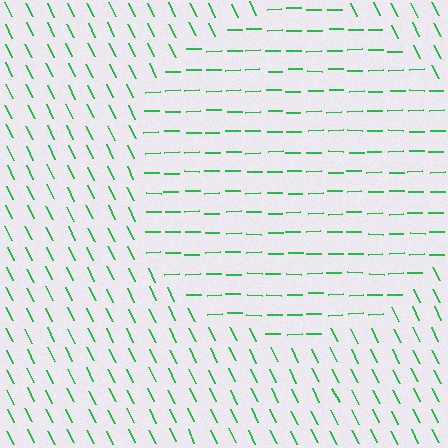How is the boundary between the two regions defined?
The boundary is defined purely by a change in line orientation (approximately 65 degrees difference). All lines are the same color and thickness.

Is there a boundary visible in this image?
Yes, there is a texture boundary formed by a change in line orientation.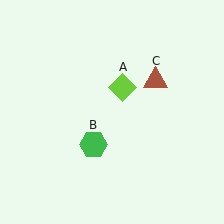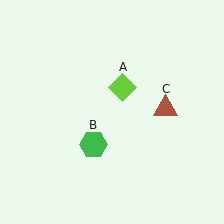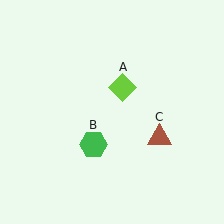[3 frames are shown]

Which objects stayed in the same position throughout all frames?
Lime diamond (object A) and green hexagon (object B) remained stationary.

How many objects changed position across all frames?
1 object changed position: brown triangle (object C).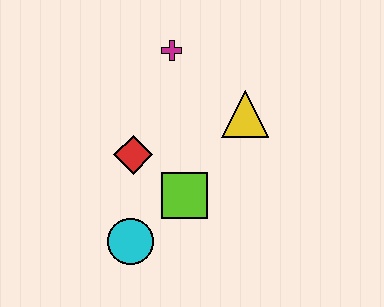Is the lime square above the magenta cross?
No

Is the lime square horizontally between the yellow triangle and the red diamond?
Yes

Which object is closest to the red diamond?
The lime square is closest to the red diamond.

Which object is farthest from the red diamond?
The yellow triangle is farthest from the red diamond.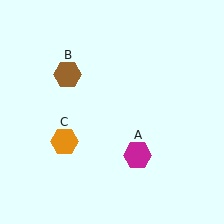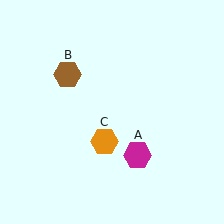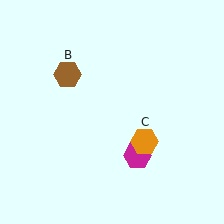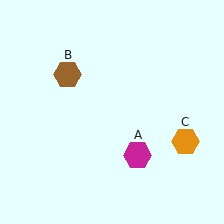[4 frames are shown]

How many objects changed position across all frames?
1 object changed position: orange hexagon (object C).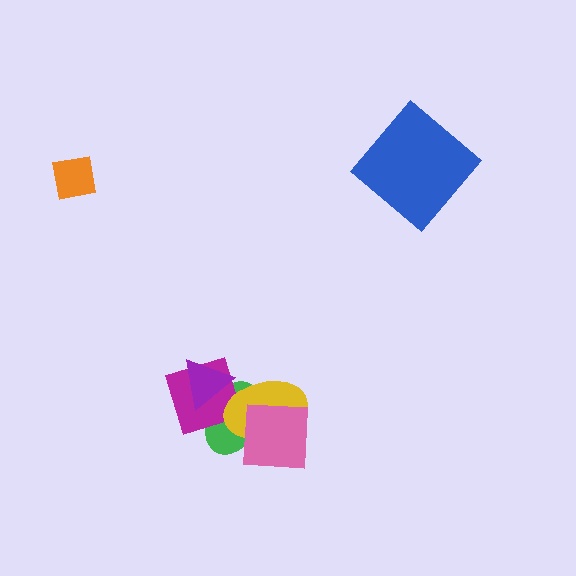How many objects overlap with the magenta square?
3 objects overlap with the magenta square.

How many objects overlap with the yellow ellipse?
3 objects overlap with the yellow ellipse.